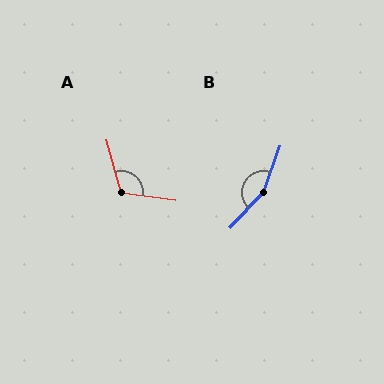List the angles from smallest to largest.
A (114°), B (156°).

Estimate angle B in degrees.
Approximately 156 degrees.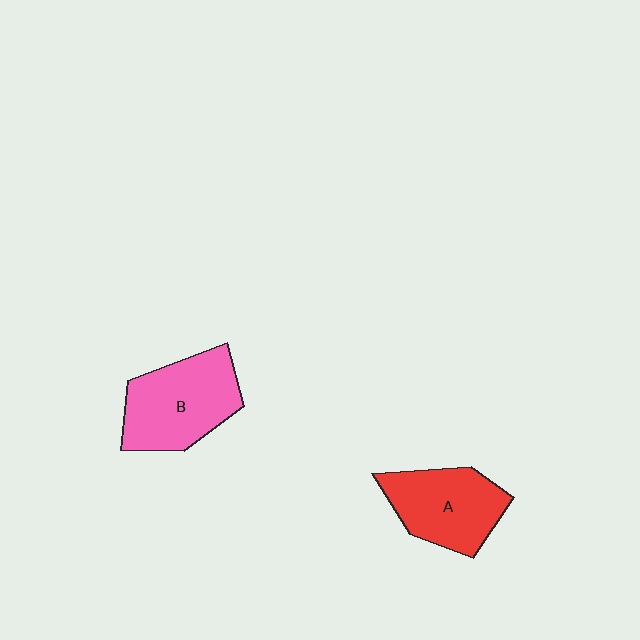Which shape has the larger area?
Shape B (pink).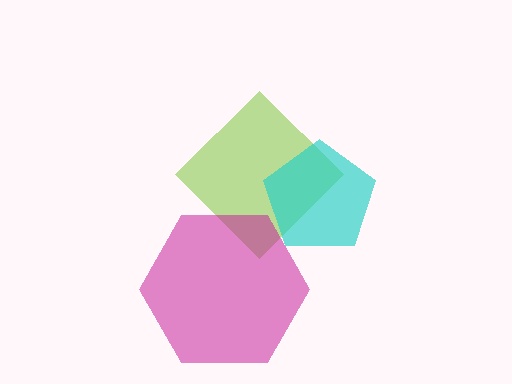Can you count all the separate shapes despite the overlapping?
Yes, there are 3 separate shapes.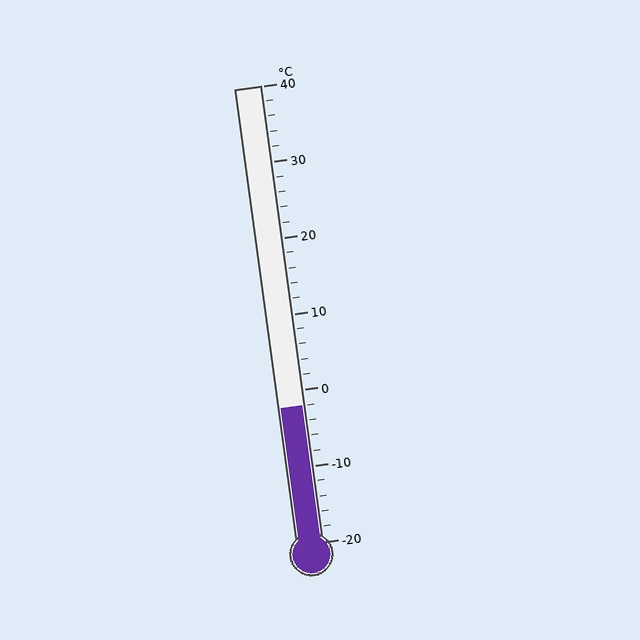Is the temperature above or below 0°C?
The temperature is below 0°C.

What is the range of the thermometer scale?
The thermometer scale ranges from -20°C to 40°C.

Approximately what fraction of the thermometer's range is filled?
The thermometer is filled to approximately 30% of its range.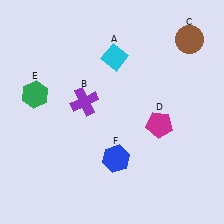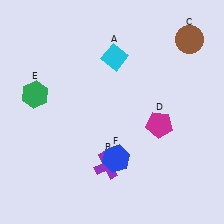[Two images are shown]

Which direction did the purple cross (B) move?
The purple cross (B) moved down.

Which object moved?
The purple cross (B) moved down.